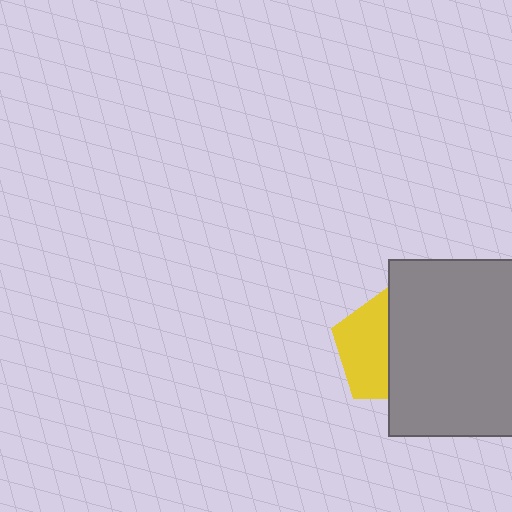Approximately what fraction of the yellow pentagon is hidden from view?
Roughly 53% of the yellow pentagon is hidden behind the gray square.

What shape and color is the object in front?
The object in front is a gray square.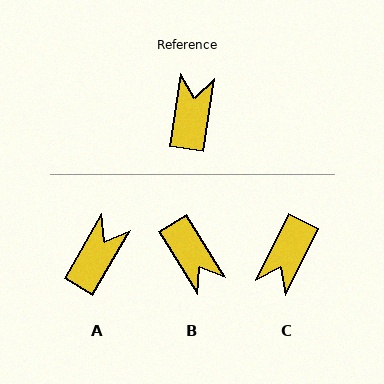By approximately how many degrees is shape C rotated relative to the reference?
Approximately 162 degrees counter-clockwise.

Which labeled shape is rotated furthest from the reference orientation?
C, about 162 degrees away.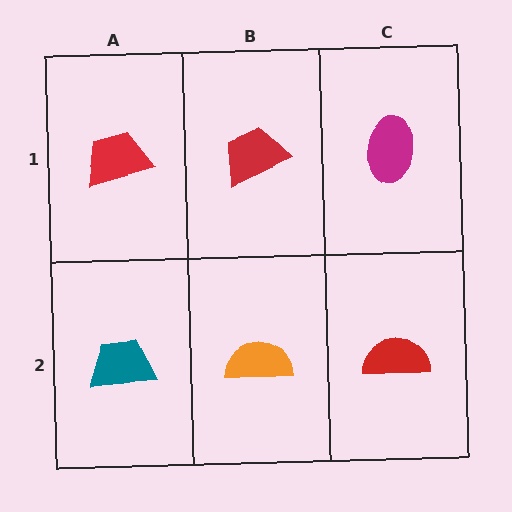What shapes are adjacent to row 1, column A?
A teal trapezoid (row 2, column A), a red trapezoid (row 1, column B).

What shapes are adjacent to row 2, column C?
A magenta ellipse (row 1, column C), an orange semicircle (row 2, column B).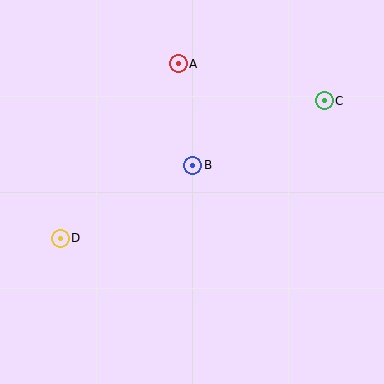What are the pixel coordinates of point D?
Point D is at (60, 239).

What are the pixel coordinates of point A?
Point A is at (178, 64).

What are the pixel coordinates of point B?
Point B is at (193, 165).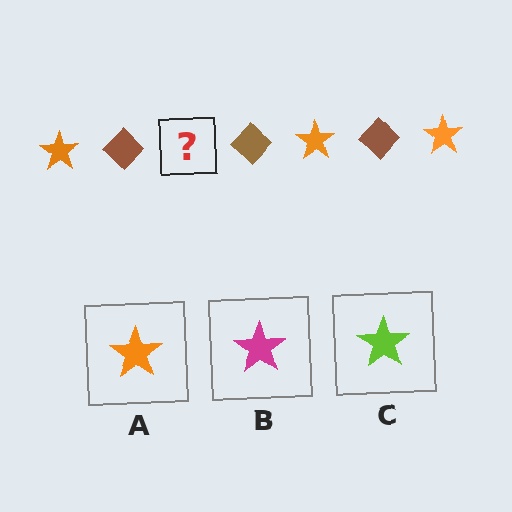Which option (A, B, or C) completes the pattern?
A.